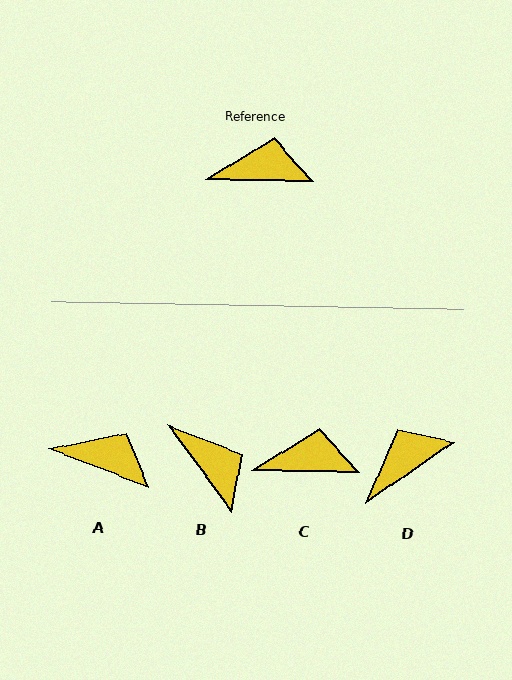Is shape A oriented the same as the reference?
No, it is off by about 20 degrees.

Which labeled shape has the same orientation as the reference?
C.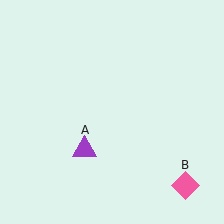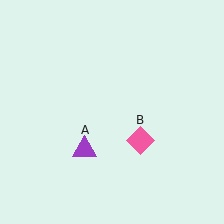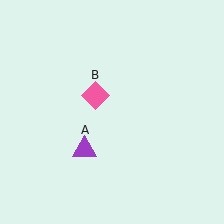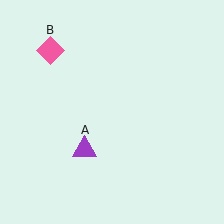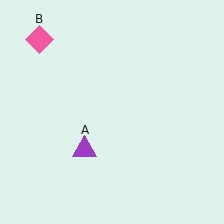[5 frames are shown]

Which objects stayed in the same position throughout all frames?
Purple triangle (object A) remained stationary.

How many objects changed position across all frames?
1 object changed position: pink diamond (object B).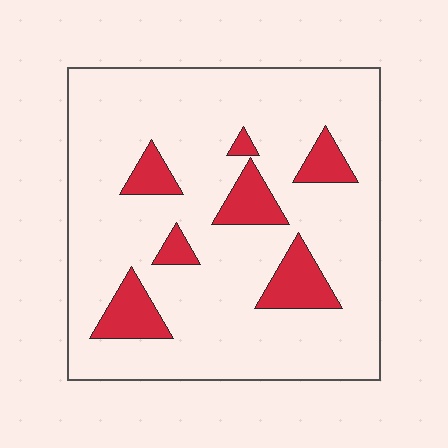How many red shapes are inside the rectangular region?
7.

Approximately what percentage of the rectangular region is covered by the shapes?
Approximately 15%.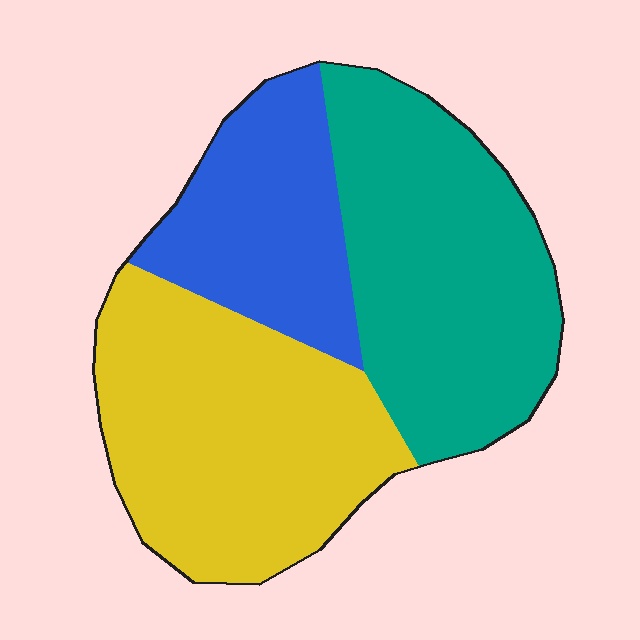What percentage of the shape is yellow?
Yellow covers roughly 40% of the shape.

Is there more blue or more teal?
Teal.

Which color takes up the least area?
Blue, at roughly 25%.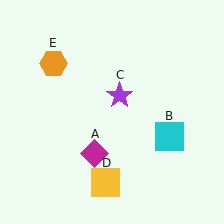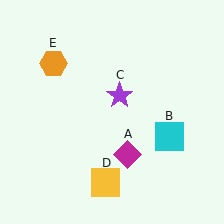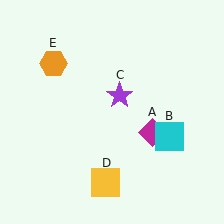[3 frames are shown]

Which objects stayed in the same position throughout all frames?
Cyan square (object B) and purple star (object C) and yellow square (object D) and orange hexagon (object E) remained stationary.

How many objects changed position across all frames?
1 object changed position: magenta diamond (object A).